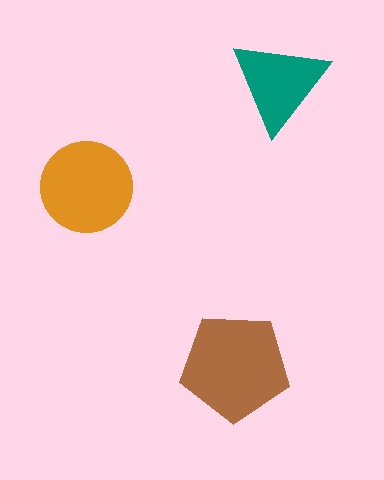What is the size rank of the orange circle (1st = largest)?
2nd.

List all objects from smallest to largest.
The teal triangle, the orange circle, the brown pentagon.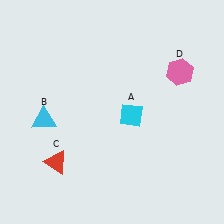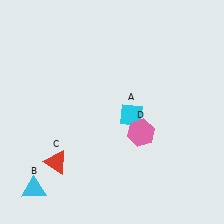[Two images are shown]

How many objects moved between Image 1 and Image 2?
2 objects moved between the two images.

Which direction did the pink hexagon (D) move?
The pink hexagon (D) moved down.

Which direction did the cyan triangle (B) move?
The cyan triangle (B) moved down.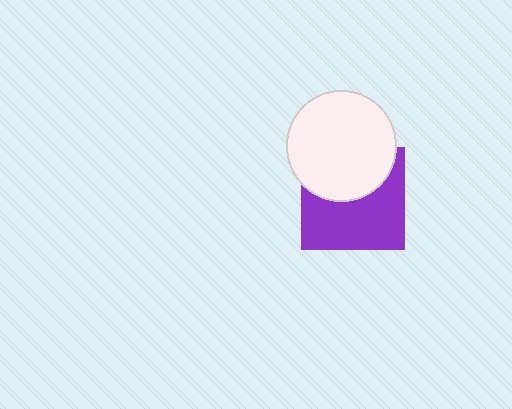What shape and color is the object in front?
The object in front is a white circle.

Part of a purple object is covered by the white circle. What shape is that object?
It is a square.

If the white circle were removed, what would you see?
You would see the complete purple square.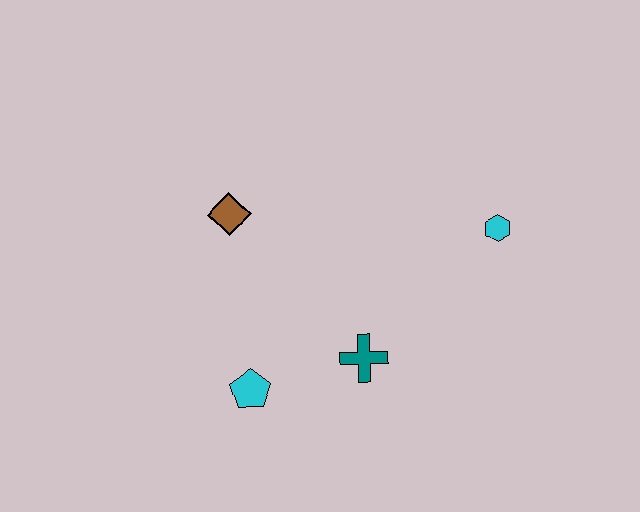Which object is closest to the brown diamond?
The cyan pentagon is closest to the brown diamond.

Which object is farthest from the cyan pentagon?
The cyan hexagon is farthest from the cyan pentagon.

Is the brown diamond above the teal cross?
Yes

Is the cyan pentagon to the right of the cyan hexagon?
No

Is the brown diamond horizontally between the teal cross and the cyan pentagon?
No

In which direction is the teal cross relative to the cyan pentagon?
The teal cross is to the right of the cyan pentagon.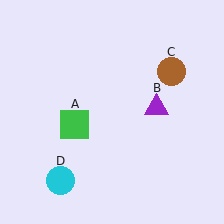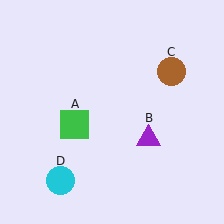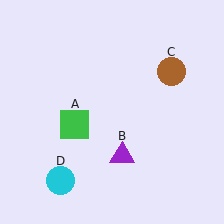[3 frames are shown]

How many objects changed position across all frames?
1 object changed position: purple triangle (object B).